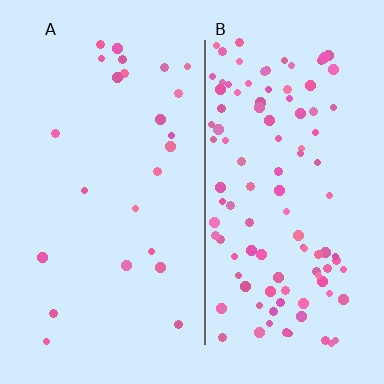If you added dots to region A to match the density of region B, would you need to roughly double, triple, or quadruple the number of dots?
Approximately quadruple.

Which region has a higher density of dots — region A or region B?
B (the right).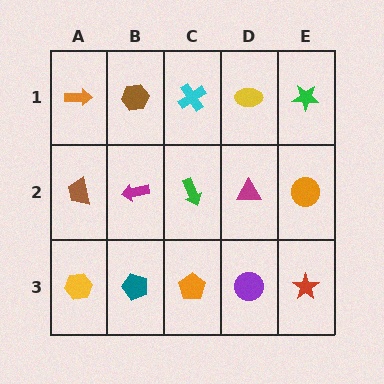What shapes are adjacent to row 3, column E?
An orange circle (row 2, column E), a purple circle (row 3, column D).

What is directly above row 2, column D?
A yellow ellipse.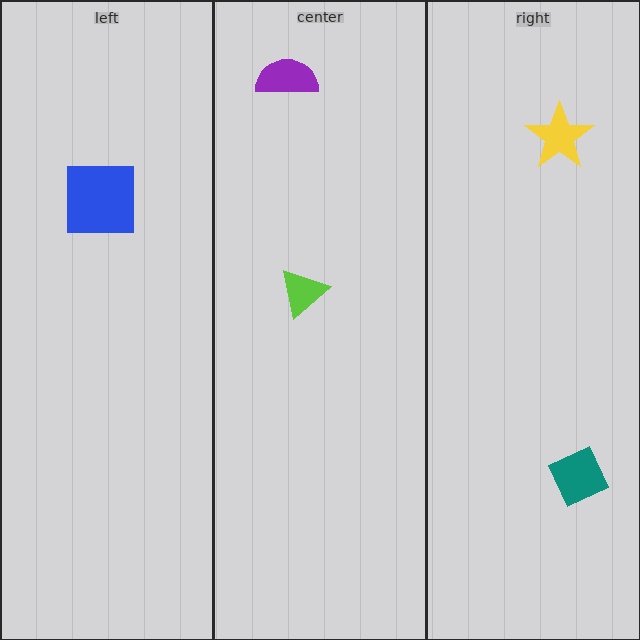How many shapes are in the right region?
2.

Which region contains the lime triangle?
The center region.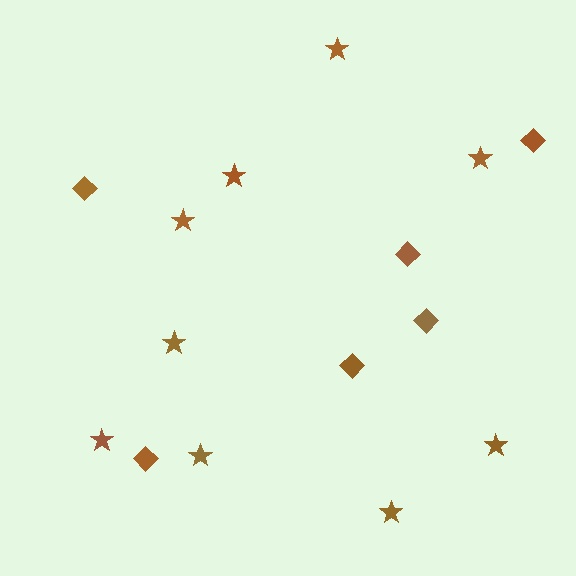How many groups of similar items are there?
There are 2 groups: one group of stars (9) and one group of diamonds (6).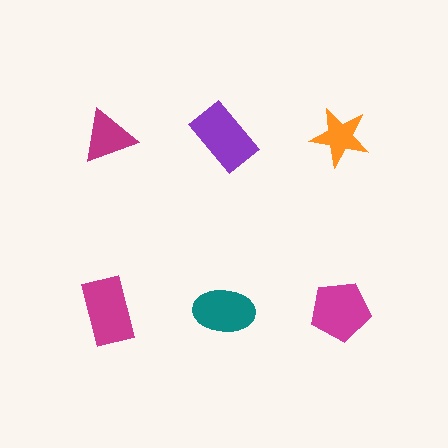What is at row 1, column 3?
An orange star.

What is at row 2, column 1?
A magenta rectangle.